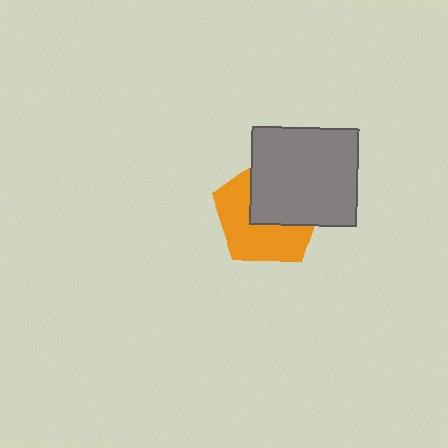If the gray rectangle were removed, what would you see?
You would see the complete orange pentagon.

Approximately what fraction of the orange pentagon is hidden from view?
Roughly 47% of the orange pentagon is hidden behind the gray rectangle.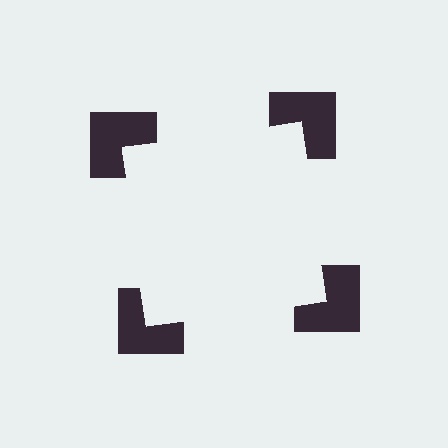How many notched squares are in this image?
There are 4 — one at each vertex of the illusory square.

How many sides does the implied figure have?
4 sides.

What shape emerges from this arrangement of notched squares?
An illusory square — its edges are inferred from the aligned wedge cuts in the notched squares, not physically drawn.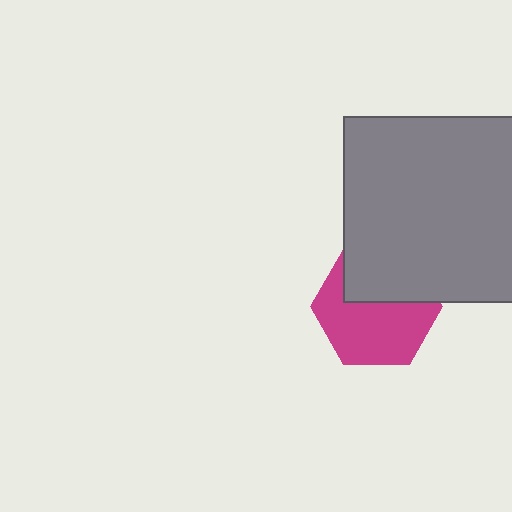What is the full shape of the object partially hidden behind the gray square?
The partially hidden object is a magenta hexagon.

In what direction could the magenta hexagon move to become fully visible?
The magenta hexagon could move down. That would shift it out from behind the gray square entirely.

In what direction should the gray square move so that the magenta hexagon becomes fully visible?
The gray square should move up. That is the shortest direction to clear the overlap and leave the magenta hexagon fully visible.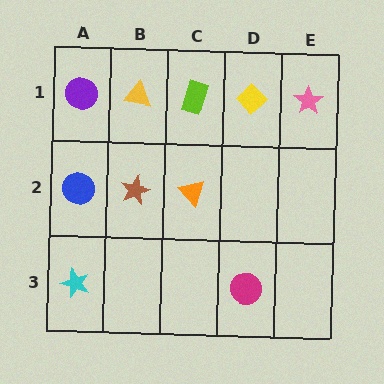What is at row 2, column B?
A brown star.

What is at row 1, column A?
A purple circle.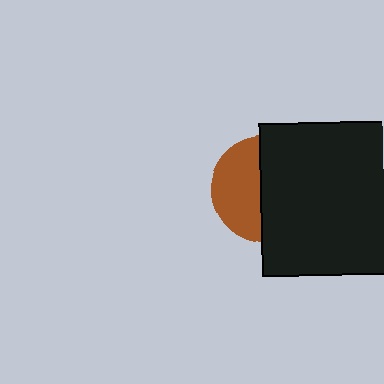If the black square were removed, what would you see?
You would see the complete brown circle.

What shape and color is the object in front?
The object in front is a black square.